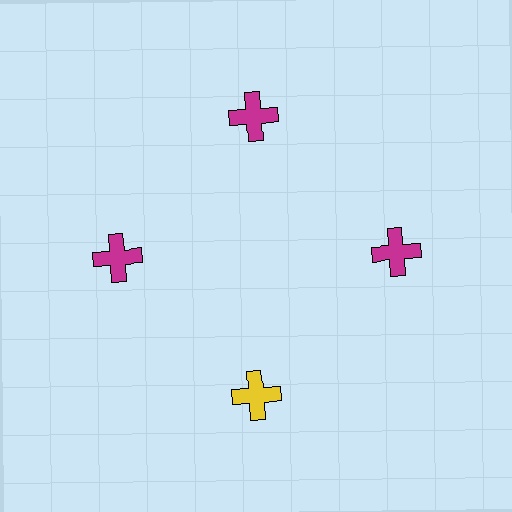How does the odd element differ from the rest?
It has a different color: yellow instead of magenta.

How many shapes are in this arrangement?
There are 4 shapes arranged in a ring pattern.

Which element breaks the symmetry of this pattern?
The yellow cross at roughly the 6 o'clock position breaks the symmetry. All other shapes are magenta crosses.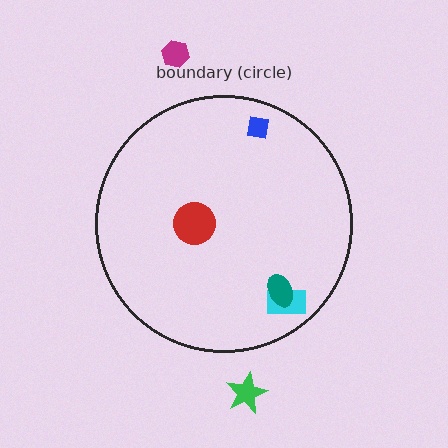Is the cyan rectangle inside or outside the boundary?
Inside.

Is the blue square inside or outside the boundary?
Inside.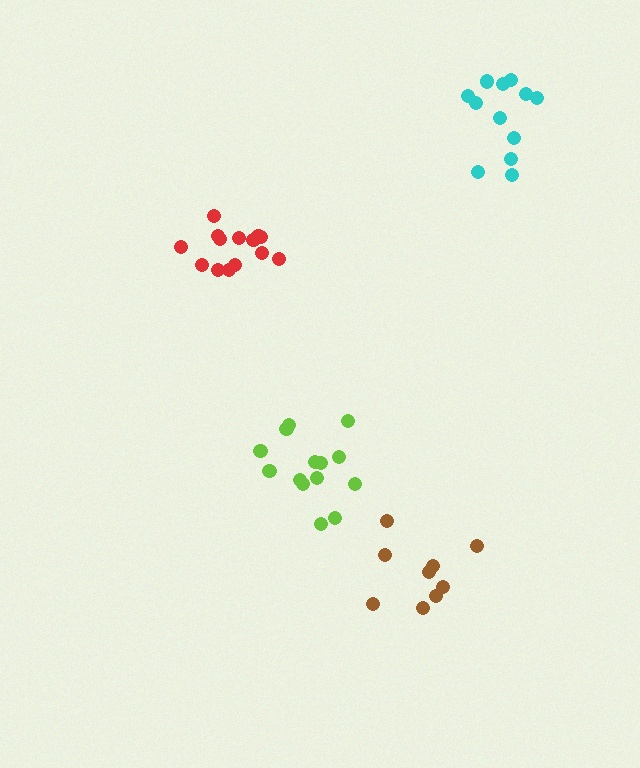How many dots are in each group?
Group 1: 14 dots, Group 2: 9 dots, Group 3: 14 dots, Group 4: 12 dots (49 total).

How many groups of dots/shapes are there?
There are 4 groups.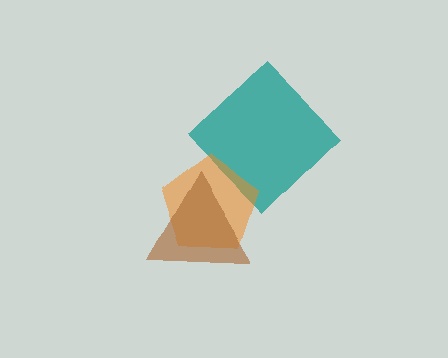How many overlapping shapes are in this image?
There are 3 overlapping shapes in the image.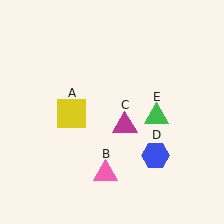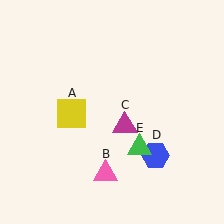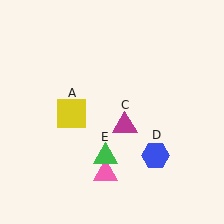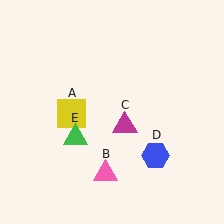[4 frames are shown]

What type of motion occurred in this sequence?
The green triangle (object E) rotated clockwise around the center of the scene.